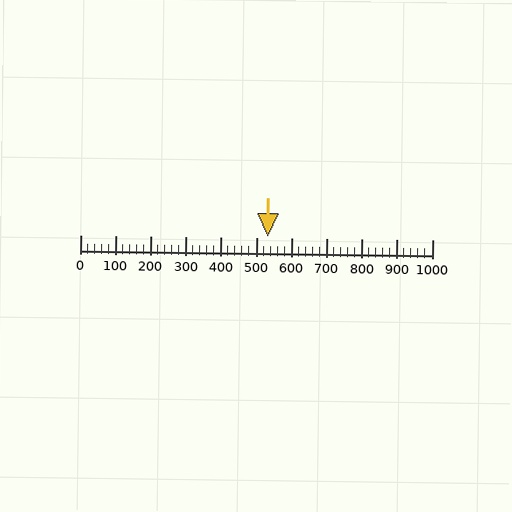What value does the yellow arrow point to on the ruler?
The yellow arrow points to approximately 533.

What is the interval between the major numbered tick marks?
The major tick marks are spaced 100 units apart.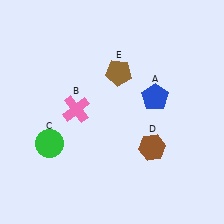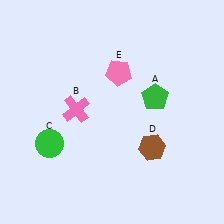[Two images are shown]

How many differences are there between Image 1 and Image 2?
There are 2 differences between the two images.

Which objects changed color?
A changed from blue to green. E changed from brown to pink.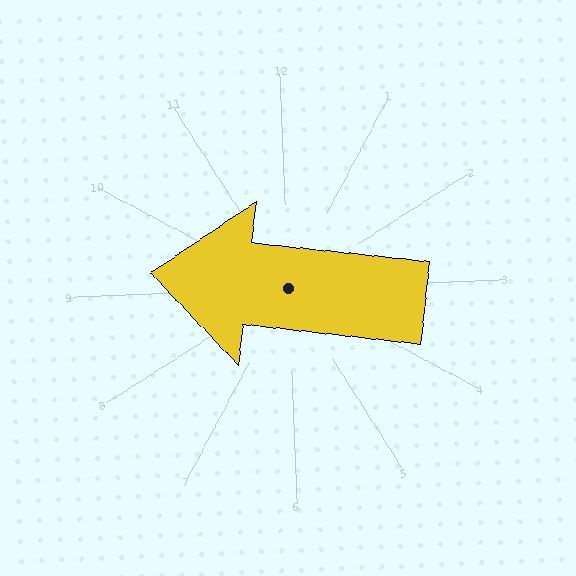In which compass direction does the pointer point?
West.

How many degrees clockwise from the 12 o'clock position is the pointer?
Approximately 278 degrees.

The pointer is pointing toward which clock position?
Roughly 9 o'clock.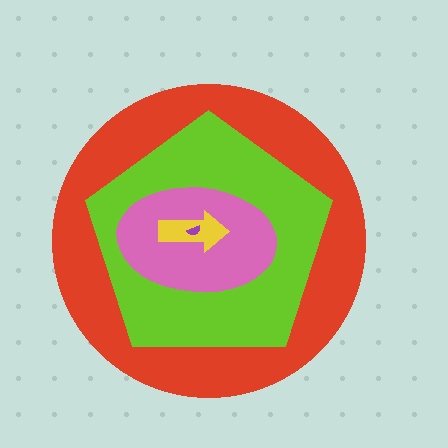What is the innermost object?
The purple semicircle.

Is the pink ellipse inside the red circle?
Yes.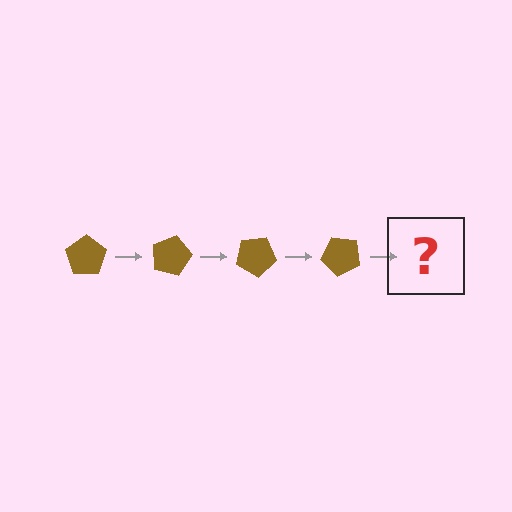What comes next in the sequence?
The next element should be a brown pentagon rotated 60 degrees.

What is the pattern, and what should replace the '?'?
The pattern is that the pentagon rotates 15 degrees each step. The '?' should be a brown pentagon rotated 60 degrees.